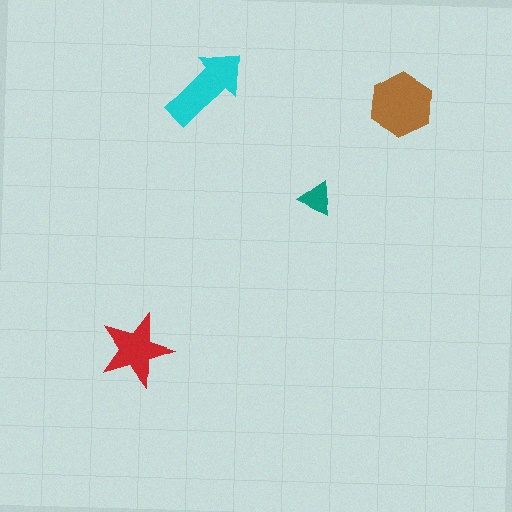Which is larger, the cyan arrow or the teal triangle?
The cyan arrow.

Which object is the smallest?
The teal triangle.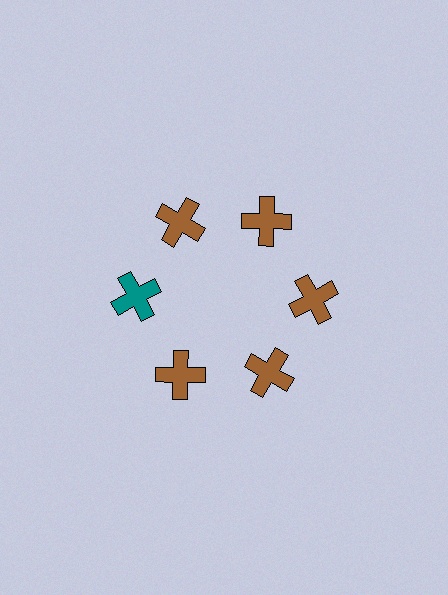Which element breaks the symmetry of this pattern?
The teal cross at roughly the 9 o'clock position breaks the symmetry. All other shapes are brown crosses.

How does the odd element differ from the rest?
It has a different color: teal instead of brown.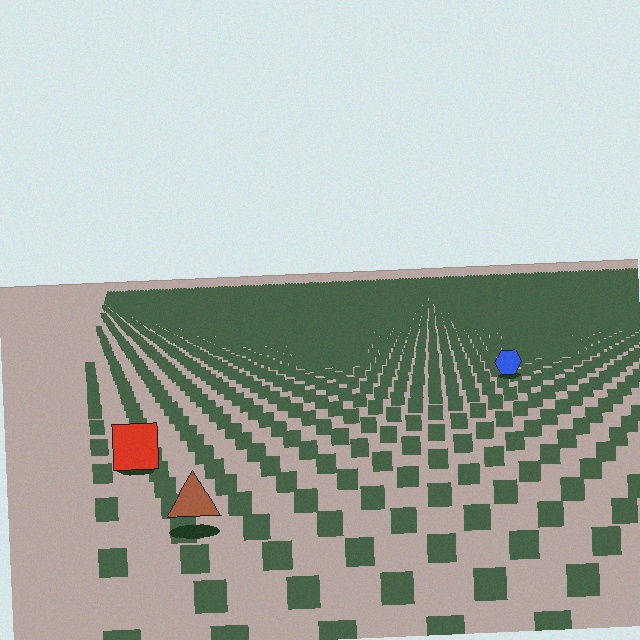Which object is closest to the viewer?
The brown triangle is closest. The texture marks near it are larger and more spread out.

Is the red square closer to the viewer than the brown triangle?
No. The brown triangle is closer — you can tell from the texture gradient: the ground texture is coarser near it.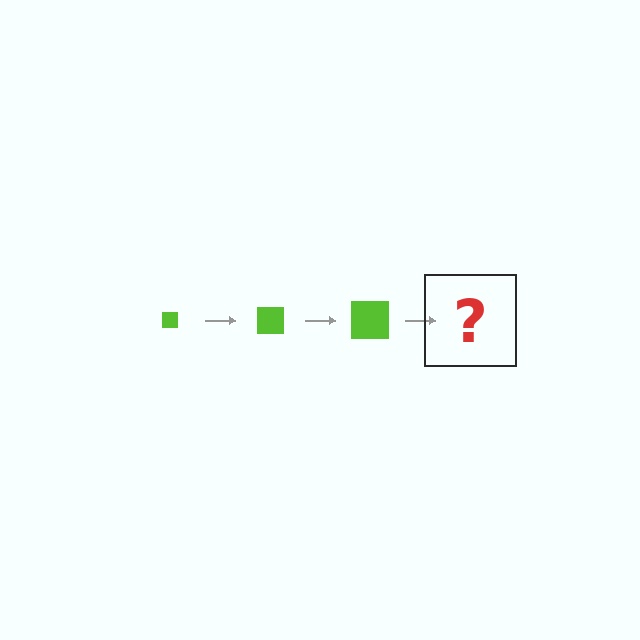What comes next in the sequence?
The next element should be a lime square, larger than the previous one.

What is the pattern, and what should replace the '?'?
The pattern is that the square gets progressively larger each step. The '?' should be a lime square, larger than the previous one.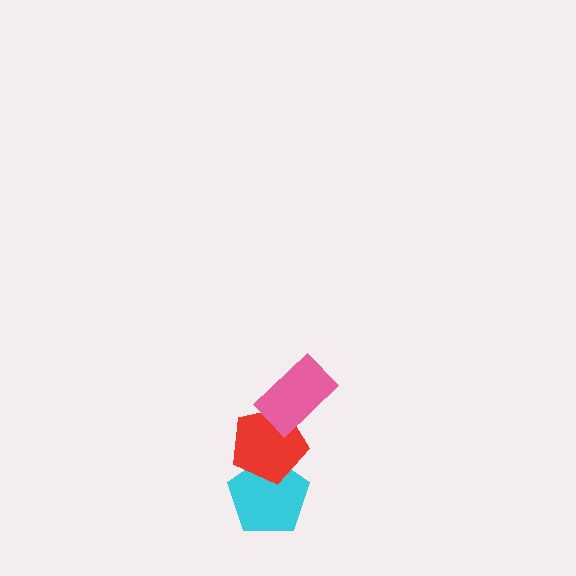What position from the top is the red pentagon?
The red pentagon is 2nd from the top.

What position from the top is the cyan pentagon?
The cyan pentagon is 3rd from the top.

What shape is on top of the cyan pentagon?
The red pentagon is on top of the cyan pentagon.